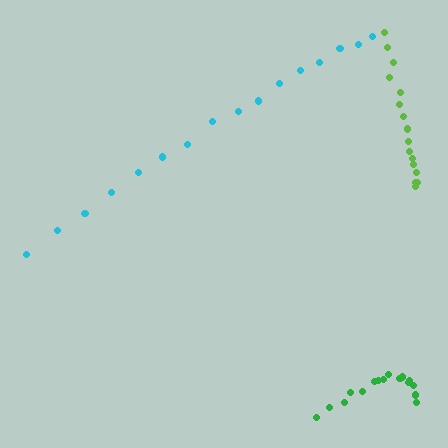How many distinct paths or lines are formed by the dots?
There are 3 distinct paths.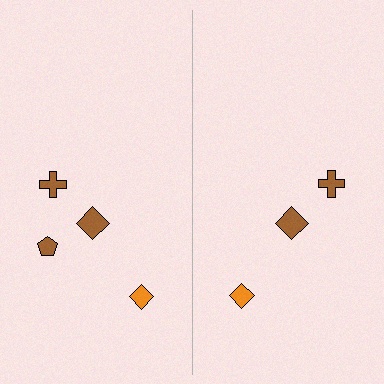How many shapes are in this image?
There are 7 shapes in this image.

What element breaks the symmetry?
A brown pentagon is missing from the right side.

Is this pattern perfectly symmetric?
No, the pattern is not perfectly symmetric. A brown pentagon is missing from the right side.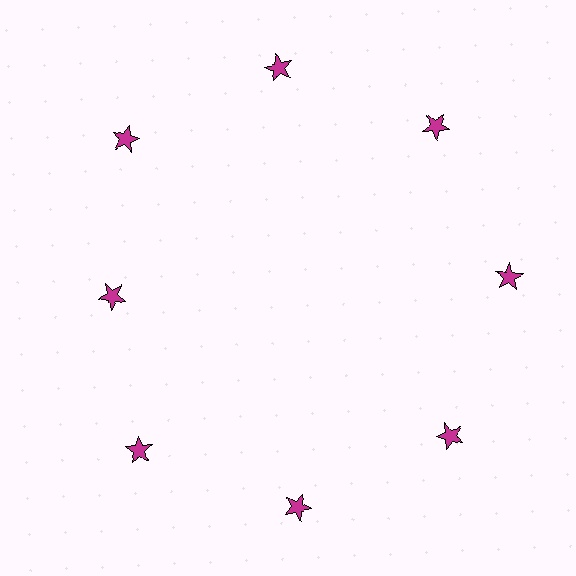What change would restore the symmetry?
The symmetry would be restored by moving it outward, back onto the ring so that all 8 stars sit at equal angles and equal distance from the center.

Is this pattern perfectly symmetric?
No. The 8 magenta stars are arranged in a ring, but one element near the 9 o'clock position is pulled inward toward the center, breaking the 8-fold rotational symmetry.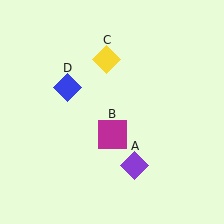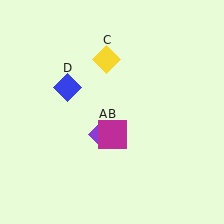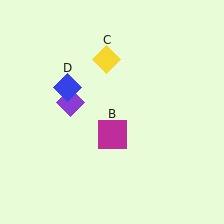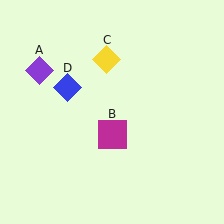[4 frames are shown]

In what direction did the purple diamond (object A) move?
The purple diamond (object A) moved up and to the left.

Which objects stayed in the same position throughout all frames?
Magenta square (object B) and yellow diamond (object C) and blue diamond (object D) remained stationary.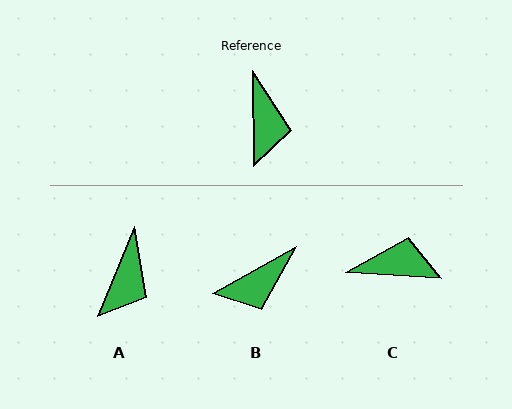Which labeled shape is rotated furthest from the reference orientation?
C, about 86 degrees away.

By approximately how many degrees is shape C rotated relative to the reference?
Approximately 86 degrees counter-clockwise.